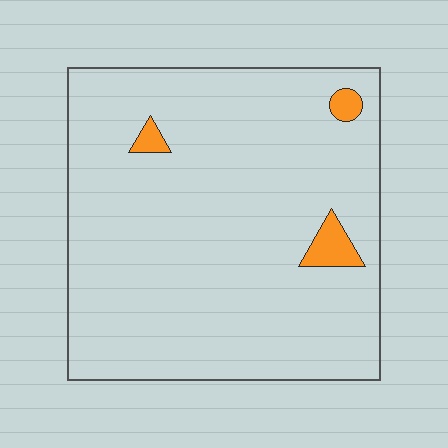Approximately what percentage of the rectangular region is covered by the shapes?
Approximately 5%.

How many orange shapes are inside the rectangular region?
3.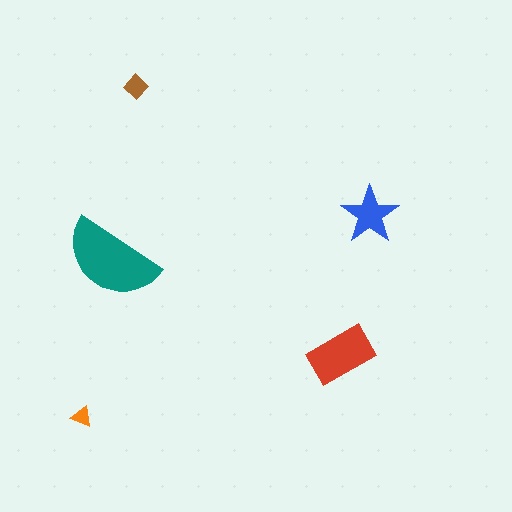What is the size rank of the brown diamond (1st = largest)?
4th.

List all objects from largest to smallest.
The teal semicircle, the red rectangle, the blue star, the brown diamond, the orange triangle.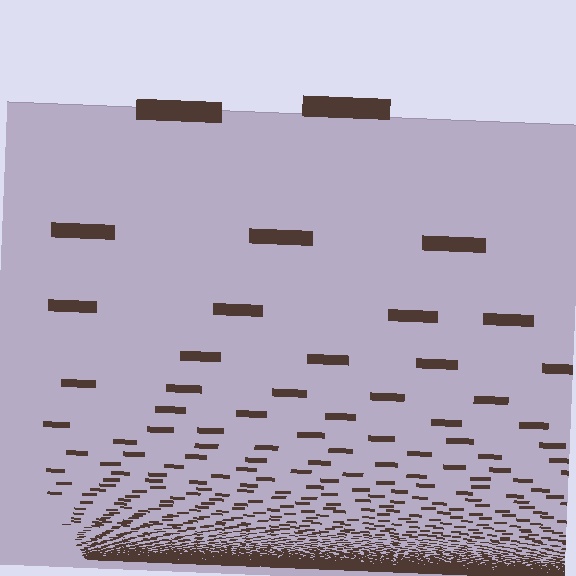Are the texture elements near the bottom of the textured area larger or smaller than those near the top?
Smaller. The gradient is inverted — elements near the bottom are smaller and denser.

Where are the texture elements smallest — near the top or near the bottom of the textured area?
Near the bottom.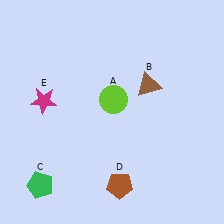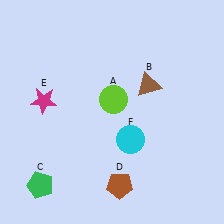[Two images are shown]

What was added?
A cyan circle (F) was added in Image 2.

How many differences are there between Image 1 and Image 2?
There is 1 difference between the two images.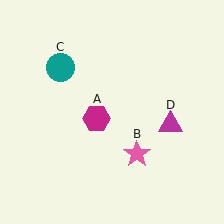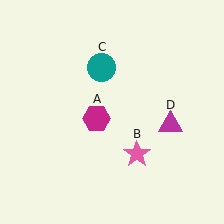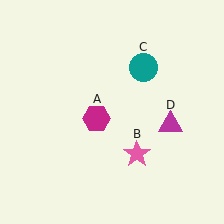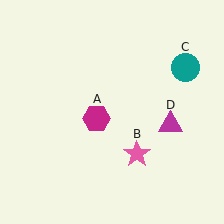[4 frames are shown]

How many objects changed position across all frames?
1 object changed position: teal circle (object C).